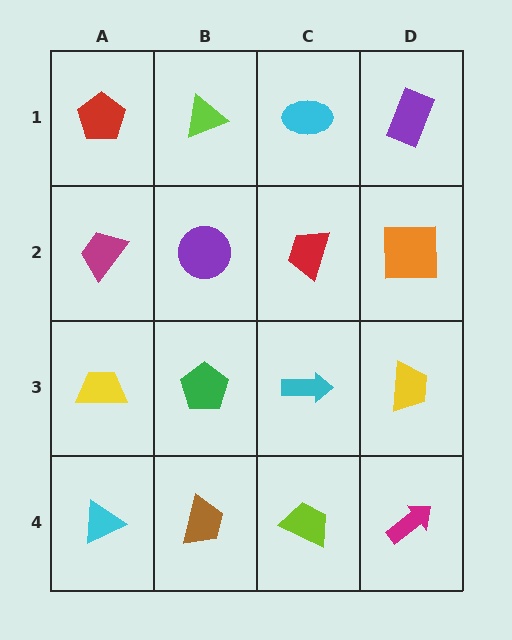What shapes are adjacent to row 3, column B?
A purple circle (row 2, column B), a brown trapezoid (row 4, column B), a yellow trapezoid (row 3, column A), a cyan arrow (row 3, column C).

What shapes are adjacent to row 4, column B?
A green pentagon (row 3, column B), a cyan triangle (row 4, column A), a lime trapezoid (row 4, column C).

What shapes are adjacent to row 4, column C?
A cyan arrow (row 3, column C), a brown trapezoid (row 4, column B), a magenta arrow (row 4, column D).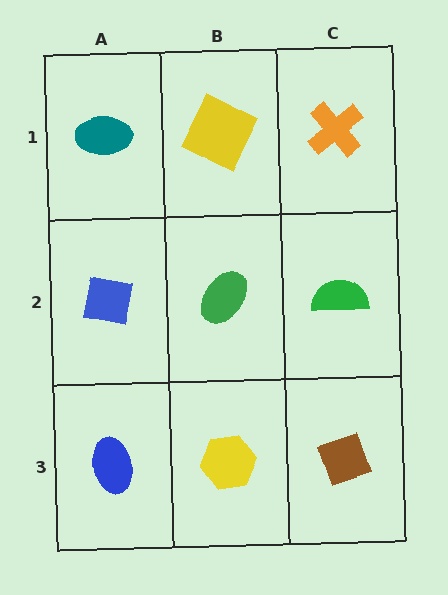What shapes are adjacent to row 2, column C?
An orange cross (row 1, column C), a brown diamond (row 3, column C), a green ellipse (row 2, column B).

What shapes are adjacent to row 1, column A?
A blue square (row 2, column A), a yellow square (row 1, column B).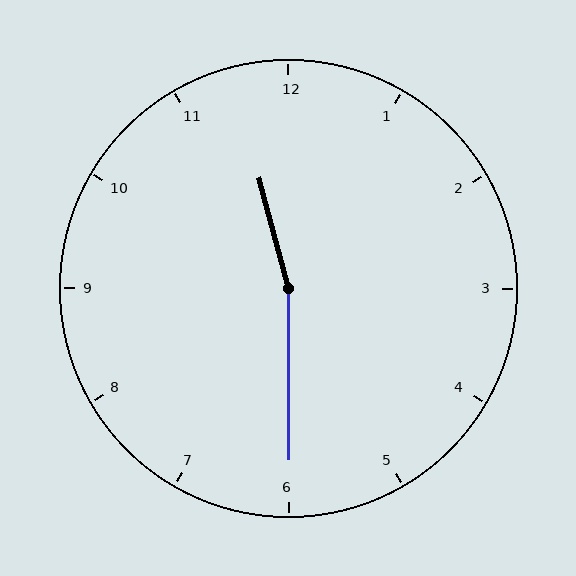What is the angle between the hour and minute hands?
Approximately 165 degrees.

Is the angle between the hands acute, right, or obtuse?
It is obtuse.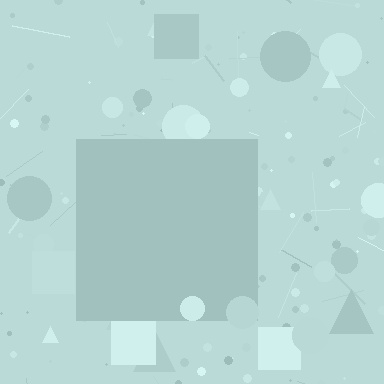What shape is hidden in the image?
A square is hidden in the image.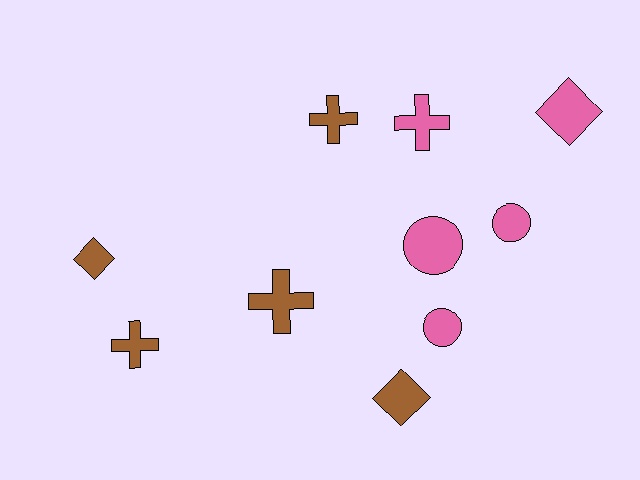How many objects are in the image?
There are 10 objects.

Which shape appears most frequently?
Cross, with 4 objects.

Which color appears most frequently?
Pink, with 5 objects.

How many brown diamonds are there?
There are 2 brown diamonds.